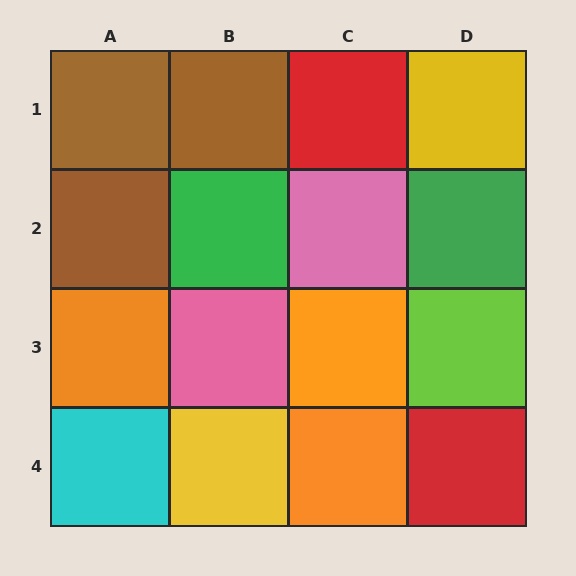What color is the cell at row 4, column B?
Yellow.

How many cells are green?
2 cells are green.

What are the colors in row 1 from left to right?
Brown, brown, red, yellow.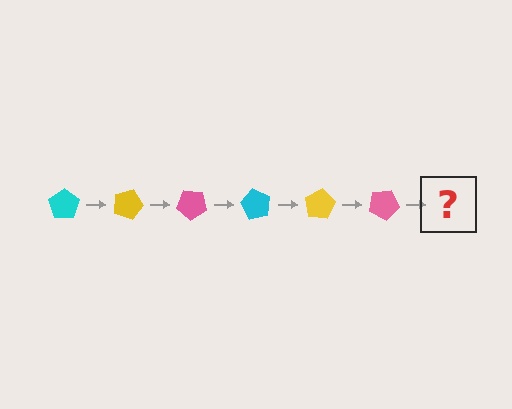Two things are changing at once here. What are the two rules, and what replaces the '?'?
The two rules are that it rotates 20 degrees each step and the color cycles through cyan, yellow, and pink. The '?' should be a cyan pentagon, rotated 120 degrees from the start.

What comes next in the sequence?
The next element should be a cyan pentagon, rotated 120 degrees from the start.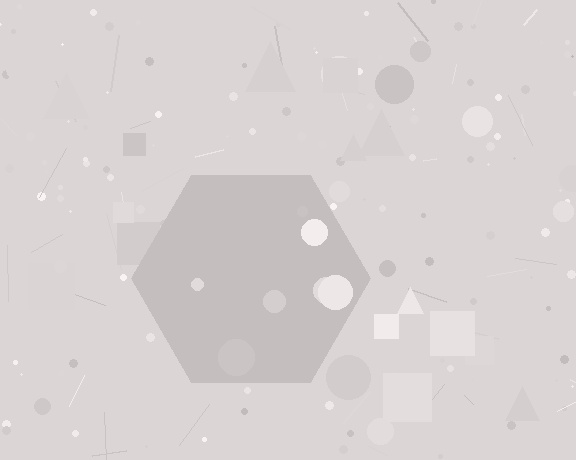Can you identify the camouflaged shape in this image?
The camouflaged shape is a hexagon.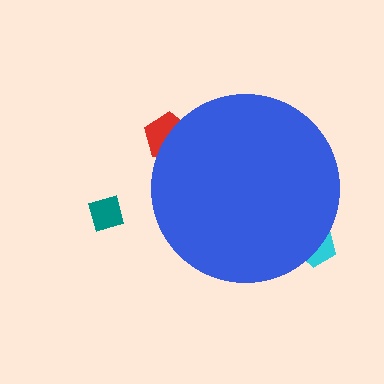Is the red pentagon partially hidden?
Yes, the red pentagon is partially hidden behind the blue circle.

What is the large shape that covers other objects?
A blue circle.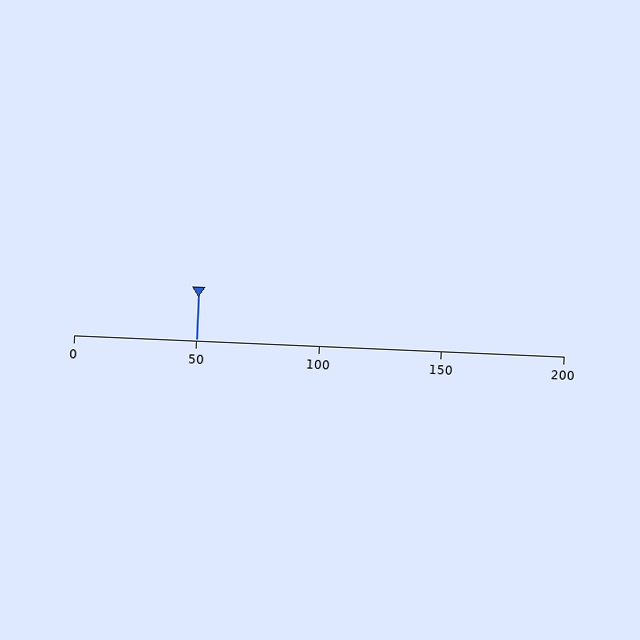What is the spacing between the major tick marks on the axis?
The major ticks are spaced 50 apart.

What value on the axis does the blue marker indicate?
The marker indicates approximately 50.